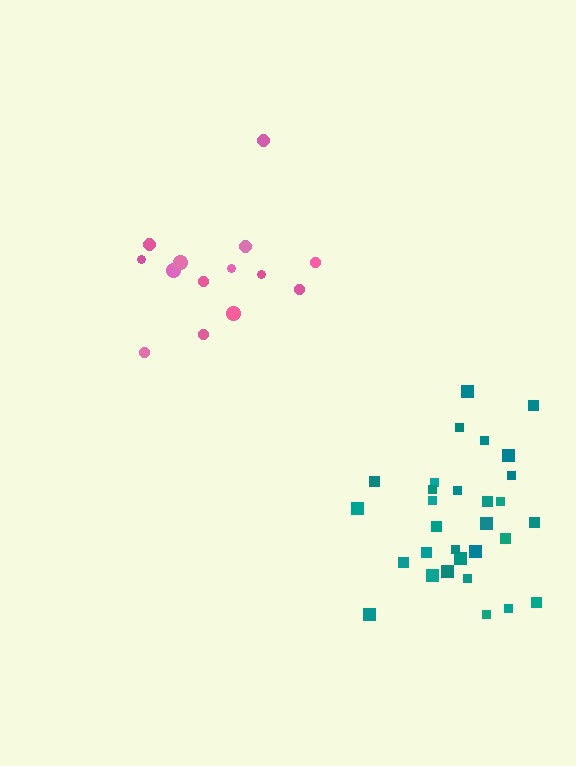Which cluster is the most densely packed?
Teal.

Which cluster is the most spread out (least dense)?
Pink.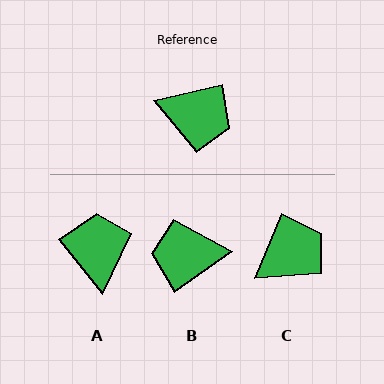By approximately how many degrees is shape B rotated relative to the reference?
Approximately 158 degrees clockwise.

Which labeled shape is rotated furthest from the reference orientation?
B, about 158 degrees away.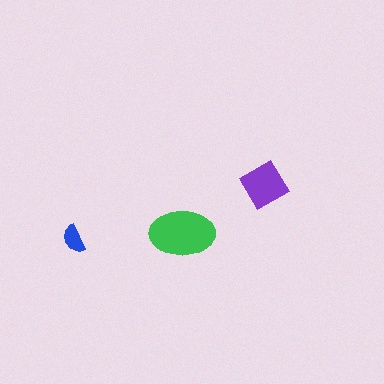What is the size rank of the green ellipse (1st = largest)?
1st.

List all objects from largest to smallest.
The green ellipse, the purple diamond, the blue semicircle.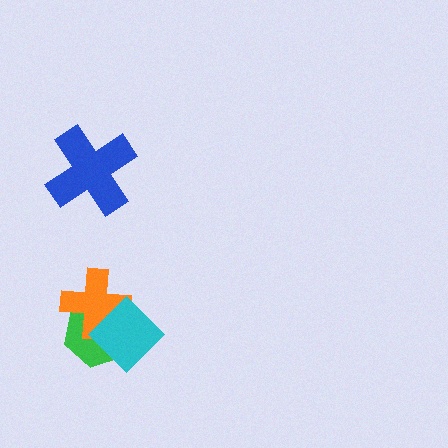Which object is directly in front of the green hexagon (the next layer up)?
The orange cross is directly in front of the green hexagon.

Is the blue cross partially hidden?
No, no other shape covers it.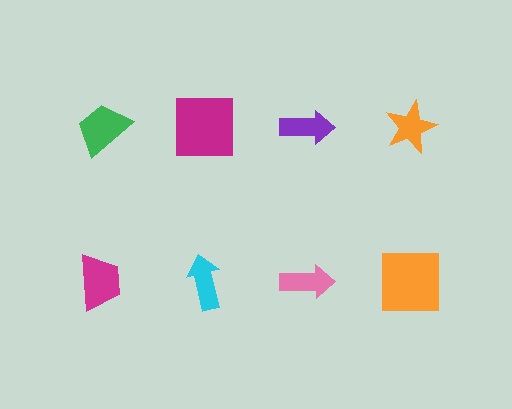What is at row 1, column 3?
A purple arrow.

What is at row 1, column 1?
A green trapezoid.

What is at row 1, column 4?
An orange star.